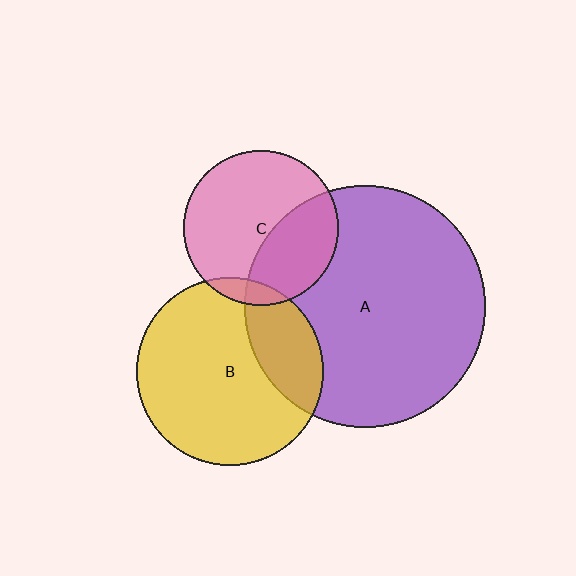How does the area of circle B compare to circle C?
Approximately 1.5 times.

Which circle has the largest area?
Circle A (purple).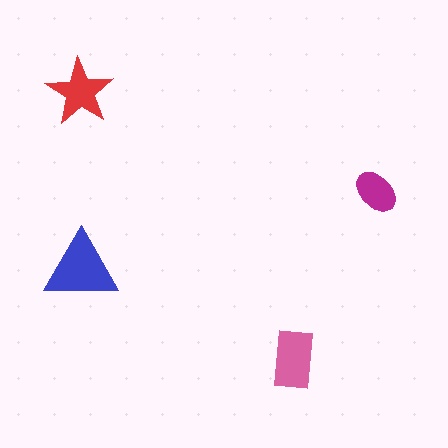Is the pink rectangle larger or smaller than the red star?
Larger.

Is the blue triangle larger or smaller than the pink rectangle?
Larger.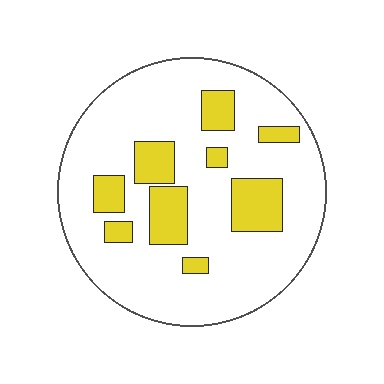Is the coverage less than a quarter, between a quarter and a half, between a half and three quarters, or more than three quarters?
Less than a quarter.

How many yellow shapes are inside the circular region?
9.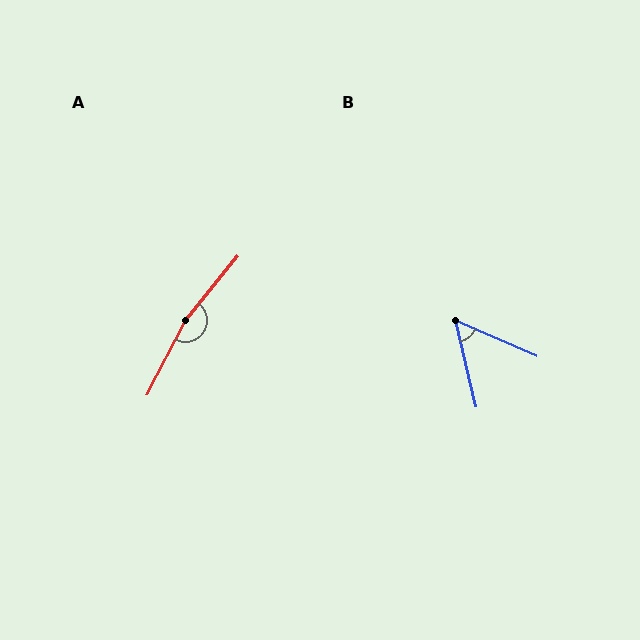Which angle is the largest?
A, at approximately 168 degrees.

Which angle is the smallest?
B, at approximately 53 degrees.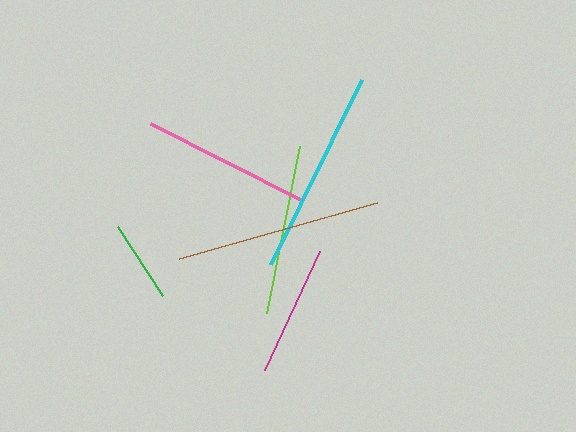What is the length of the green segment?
The green segment is approximately 82 pixels long.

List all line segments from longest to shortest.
From longest to shortest: cyan, brown, lime, pink, magenta, green.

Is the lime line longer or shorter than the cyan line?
The cyan line is longer than the lime line.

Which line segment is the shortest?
The green line is the shortest at approximately 82 pixels.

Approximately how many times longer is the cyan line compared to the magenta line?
The cyan line is approximately 1.6 times the length of the magenta line.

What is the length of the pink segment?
The pink segment is approximately 168 pixels long.